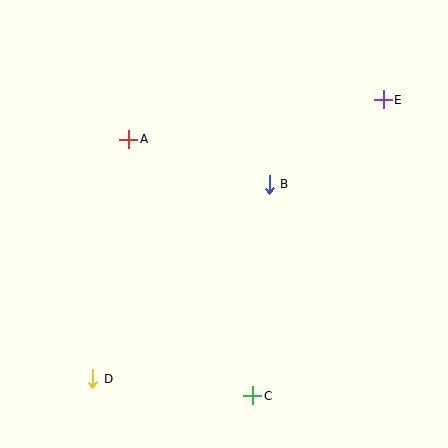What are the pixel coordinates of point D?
Point D is at (93, 379).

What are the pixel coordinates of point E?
Point E is at (383, 100).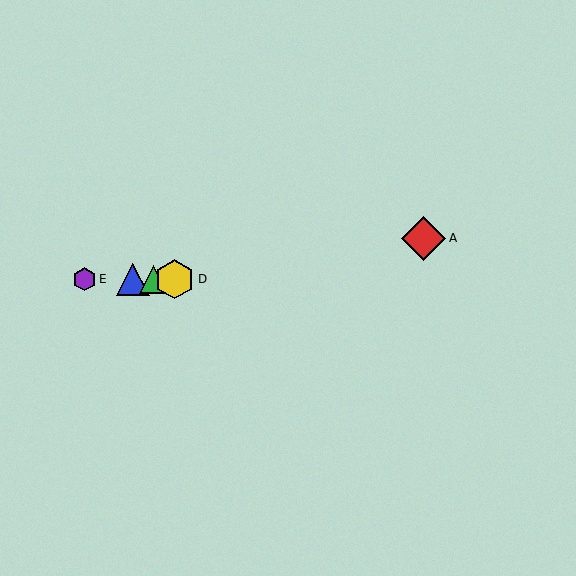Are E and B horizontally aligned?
Yes, both are at y≈279.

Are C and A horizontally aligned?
No, C is at y≈279 and A is at y≈238.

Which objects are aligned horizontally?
Objects B, C, D, E are aligned horizontally.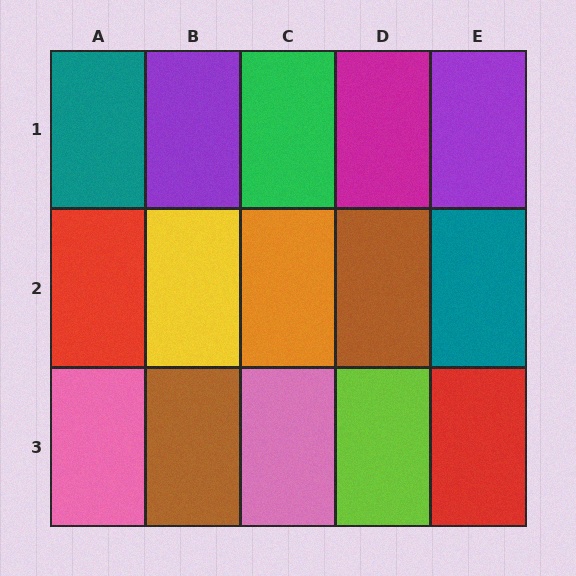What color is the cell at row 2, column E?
Teal.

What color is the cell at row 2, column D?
Brown.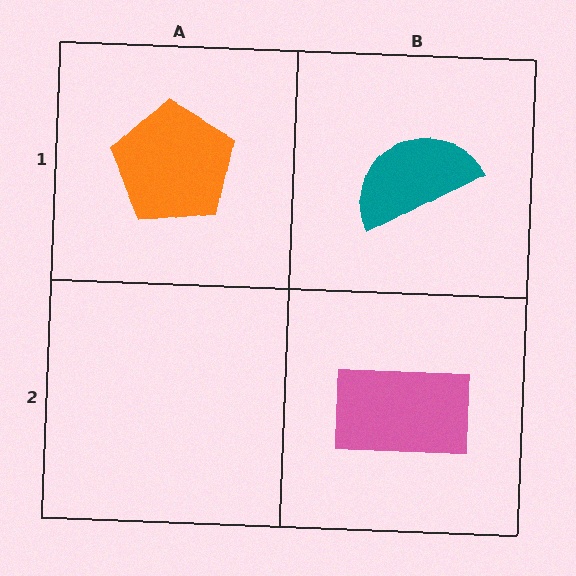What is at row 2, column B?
A pink rectangle.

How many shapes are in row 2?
1 shape.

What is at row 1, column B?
A teal semicircle.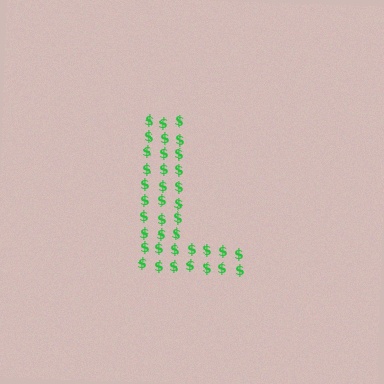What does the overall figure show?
The overall figure shows the letter L.